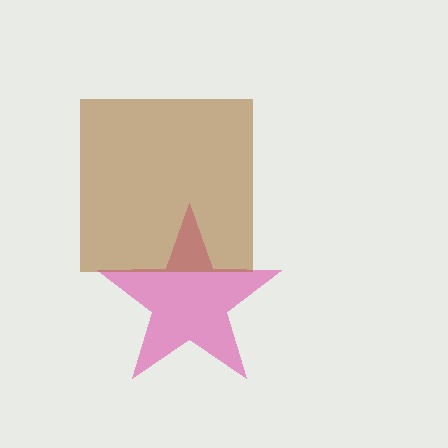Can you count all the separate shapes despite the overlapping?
Yes, there are 2 separate shapes.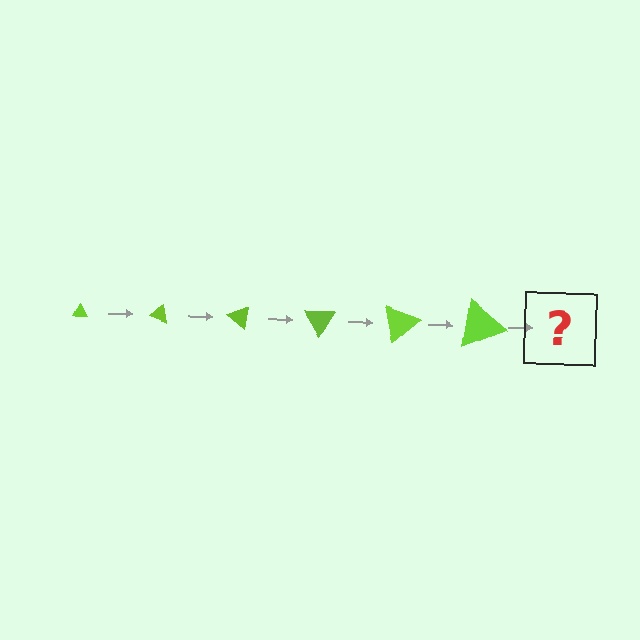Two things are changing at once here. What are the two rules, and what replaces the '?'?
The two rules are that the triangle grows larger each step and it rotates 20 degrees each step. The '?' should be a triangle, larger than the previous one and rotated 120 degrees from the start.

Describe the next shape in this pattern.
It should be a triangle, larger than the previous one and rotated 120 degrees from the start.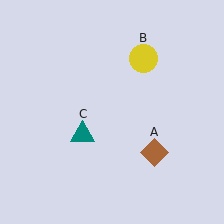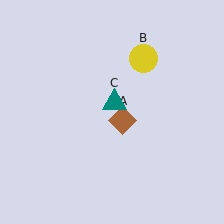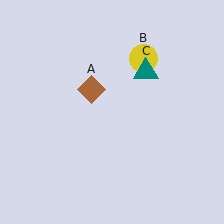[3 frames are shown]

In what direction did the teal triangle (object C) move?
The teal triangle (object C) moved up and to the right.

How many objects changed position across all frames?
2 objects changed position: brown diamond (object A), teal triangle (object C).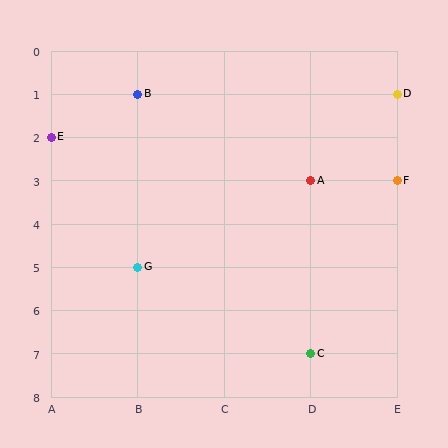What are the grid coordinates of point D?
Point D is at grid coordinates (E, 1).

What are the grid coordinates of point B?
Point B is at grid coordinates (B, 1).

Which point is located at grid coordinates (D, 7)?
Point C is at (D, 7).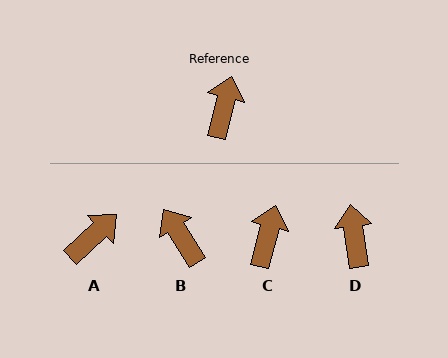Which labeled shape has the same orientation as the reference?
C.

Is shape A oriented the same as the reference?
No, it is off by about 33 degrees.